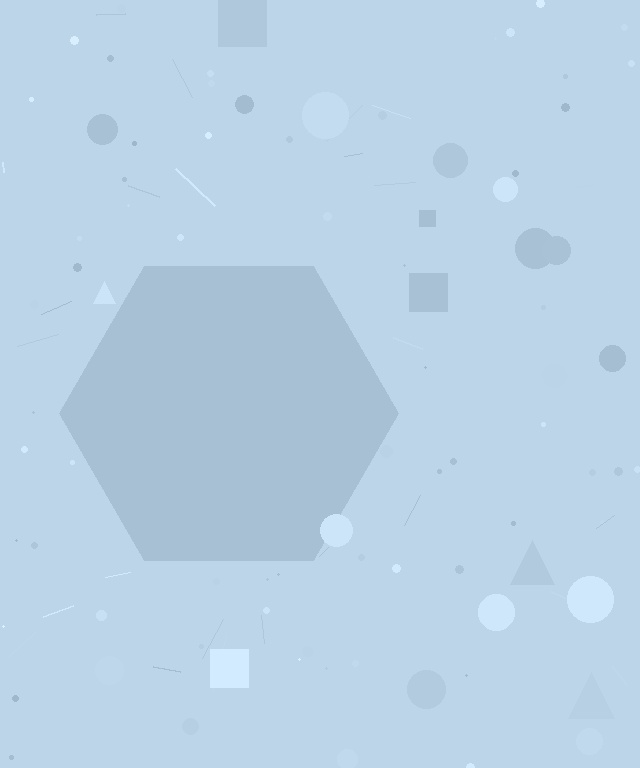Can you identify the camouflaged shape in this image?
The camouflaged shape is a hexagon.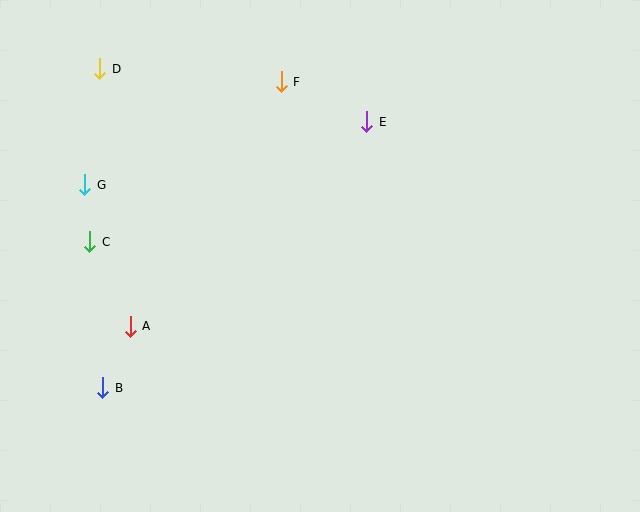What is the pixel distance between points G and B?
The distance between G and B is 204 pixels.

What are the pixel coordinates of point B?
Point B is at (103, 388).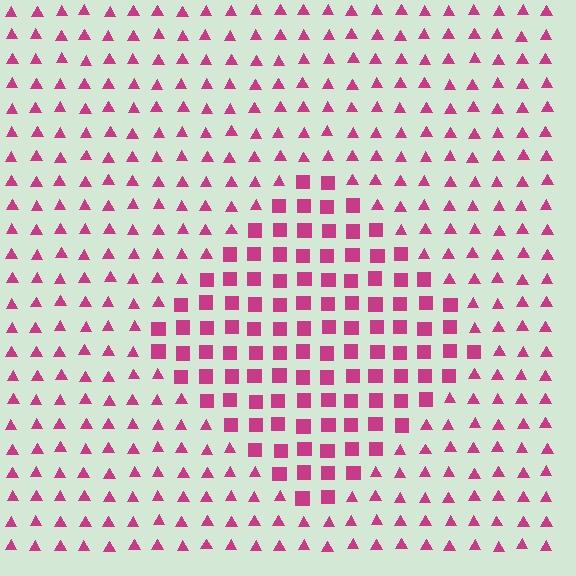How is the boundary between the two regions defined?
The boundary is defined by a change in element shape: squares inside vs. triangles outside. All elements share the same color and spacing.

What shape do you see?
I see a diamond.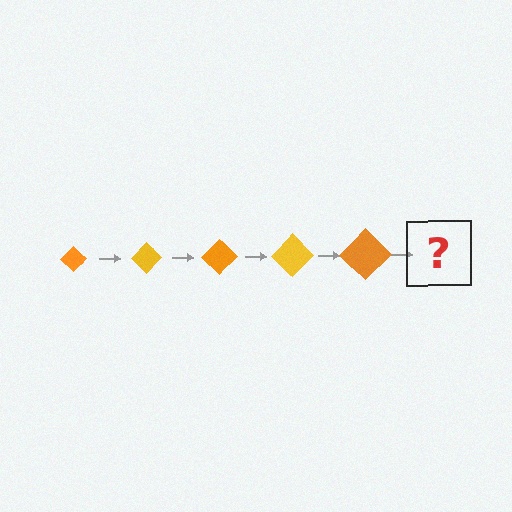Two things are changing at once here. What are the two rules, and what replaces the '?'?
The two rules are that the diamond grows larger each step and the color cycles through orange and yellow. The '?' should be a yellow diamond, larger than the previous one.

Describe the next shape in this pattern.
It should be a yellow diamond, larger than the previous one.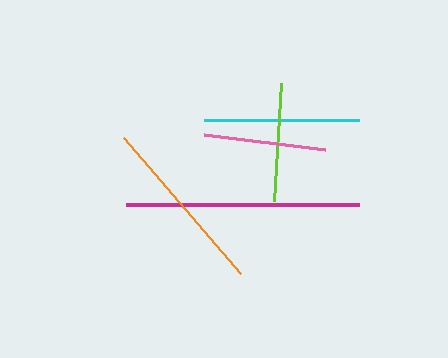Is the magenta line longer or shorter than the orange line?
The magenta line is longer than the orange line.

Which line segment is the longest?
The magenta line is the longest at approximately 233 pixels.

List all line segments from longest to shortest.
From longest to shortest: magenta, orange, cyan, pink, lime.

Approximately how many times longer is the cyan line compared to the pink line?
The cyan line is approximately 1.3 times the length of the pink line.